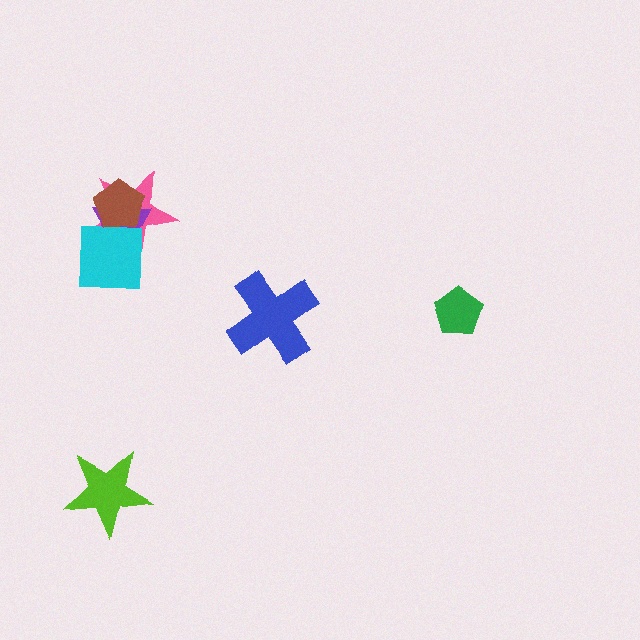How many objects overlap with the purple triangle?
3 objects overlap with the purple triangle.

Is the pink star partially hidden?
Yes, it is partially covered by another shape.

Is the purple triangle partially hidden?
Yes, it is partially covered by another shape.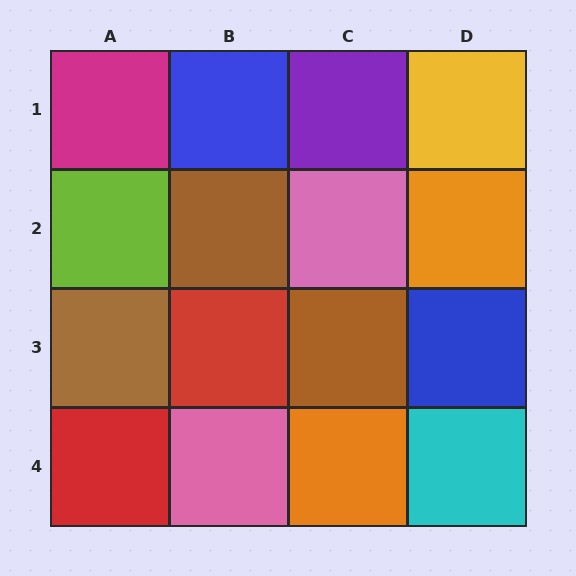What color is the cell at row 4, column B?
Pink.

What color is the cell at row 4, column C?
Orange.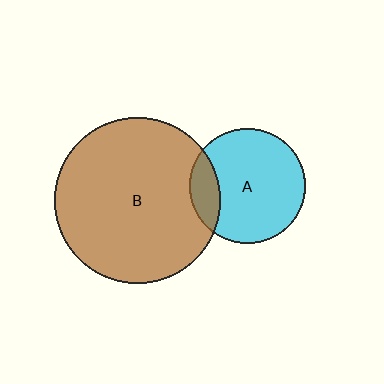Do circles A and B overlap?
Yes.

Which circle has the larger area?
Circle B (brown).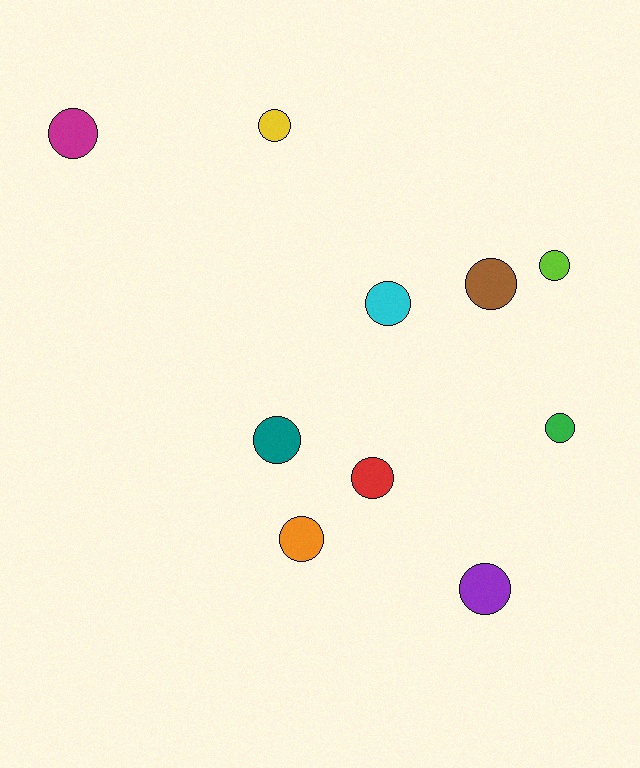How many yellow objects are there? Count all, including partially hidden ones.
There is 1 yellow object.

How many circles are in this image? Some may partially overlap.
There are 10 circles.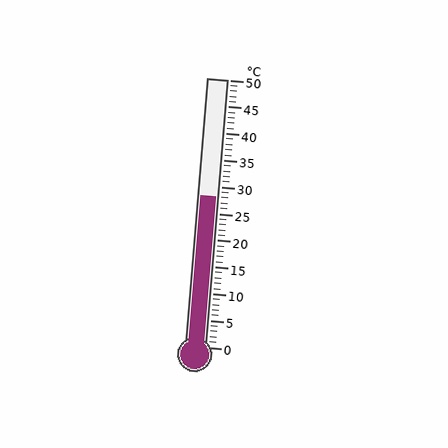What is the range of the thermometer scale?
The thermometer scale ranges from 0°C to 50°C.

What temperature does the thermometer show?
The thermometer shows approximately 28°C.